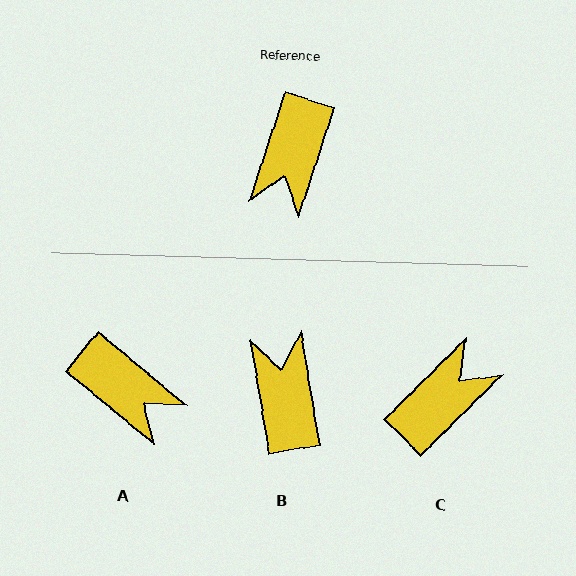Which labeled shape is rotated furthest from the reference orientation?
C, about 153 degrees away.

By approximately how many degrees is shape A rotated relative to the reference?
Approximately 68 degrees counter-clockwise.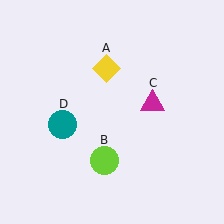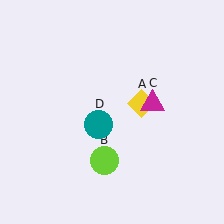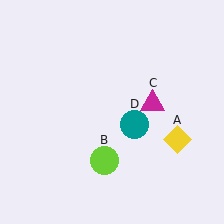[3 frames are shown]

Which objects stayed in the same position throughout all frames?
Lime circle (object B) and magenta triangle (object C) remained stationary.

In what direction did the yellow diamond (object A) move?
The yellow diamond (object A) moved down and to the right.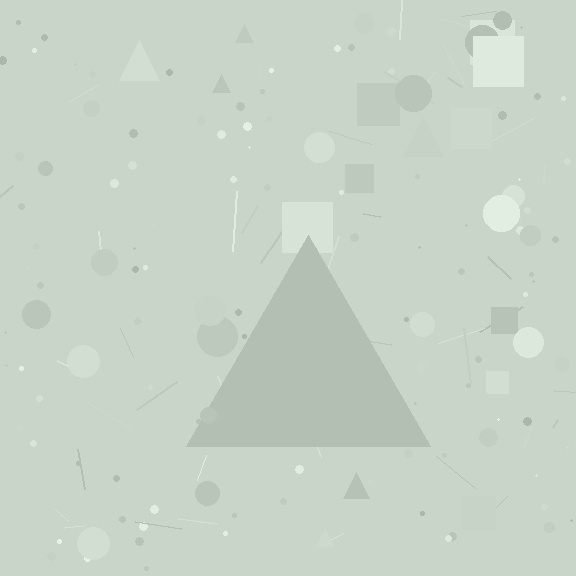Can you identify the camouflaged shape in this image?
The camouflaged shape is a triangle.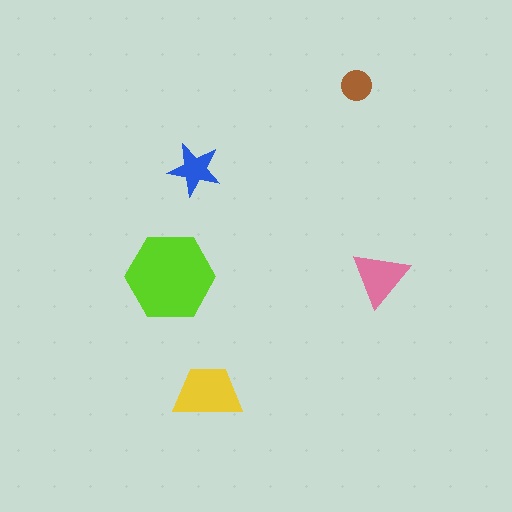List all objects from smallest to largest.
The brown circle, the blue star, the pink triangle, the yellow trapezoid, the lime hexagon.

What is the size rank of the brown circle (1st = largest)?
5th.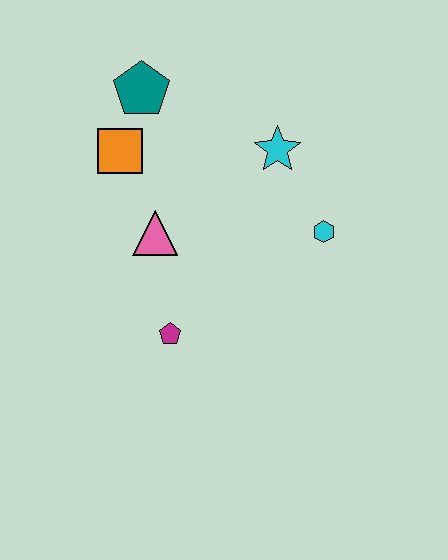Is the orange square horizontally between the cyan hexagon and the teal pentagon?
No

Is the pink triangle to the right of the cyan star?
No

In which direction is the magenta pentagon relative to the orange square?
The magenta pentagon is below the orange square.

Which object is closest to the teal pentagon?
The orange square is closest to the teal pentagon.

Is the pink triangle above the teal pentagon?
No